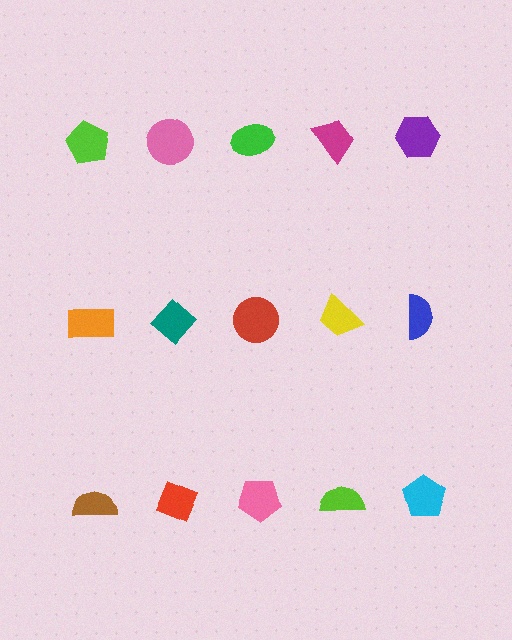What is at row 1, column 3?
A green ellipse.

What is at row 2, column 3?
A red circle.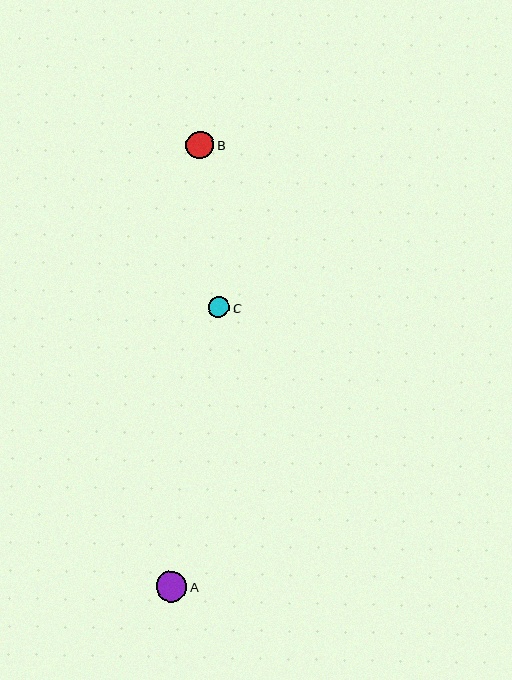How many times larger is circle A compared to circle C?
Circle A is approximately 1.4 times the size of circle C.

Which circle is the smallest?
Circle C is the smallest with a size of approximately 21 pixels.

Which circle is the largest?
Circle A is the largest with a size of approximately 30 pixels.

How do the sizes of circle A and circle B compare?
Circle A and circle B are approximately the same size.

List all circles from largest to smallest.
From largest to smallest: A, B, C.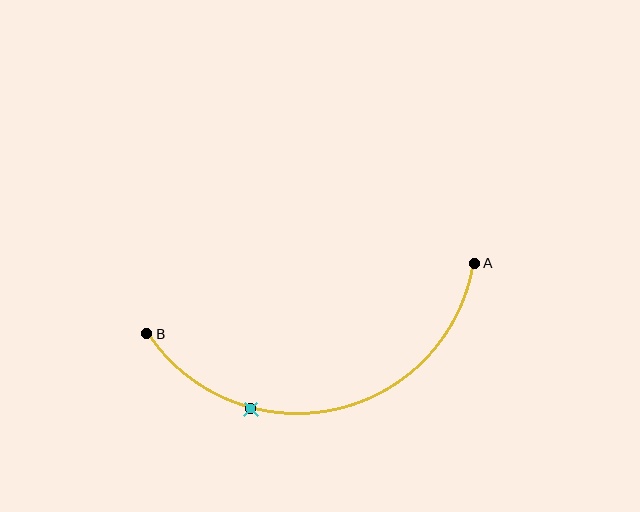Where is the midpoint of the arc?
The arc midpoint is the point on the curve farthest from the straight line joining A and B. It sits below that line.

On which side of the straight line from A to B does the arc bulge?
The arc bulges below the straight line connecting A and B.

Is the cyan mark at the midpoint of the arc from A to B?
No. The cyan mark lies on the arc but is closer to endpoint B. The arc midpoint would be at the point on the curve equidistant along the arc from both A and B.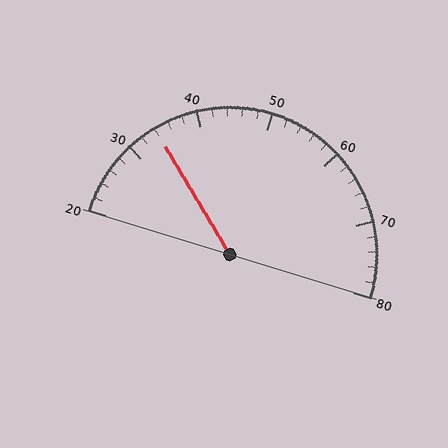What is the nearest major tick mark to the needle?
The nearest major tick mark is 30.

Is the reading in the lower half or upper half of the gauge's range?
The reading is in the lower half of the range (20 to 80).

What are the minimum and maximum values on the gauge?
The gauge ranges from 20 to 80.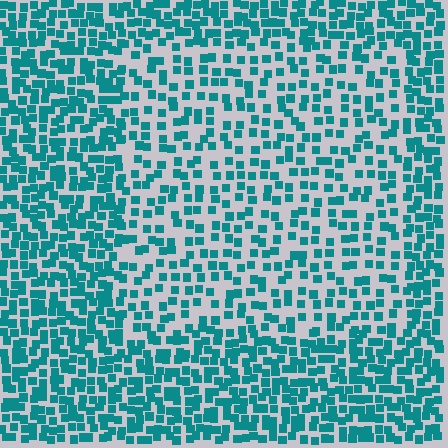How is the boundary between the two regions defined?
The boundary is defined by a change in element density (approximately 1.8x ratio). All elements are the same color, size, and shape.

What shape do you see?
I see a rectangle.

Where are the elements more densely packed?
The elements are more densely packed outside the rectangle boundary.